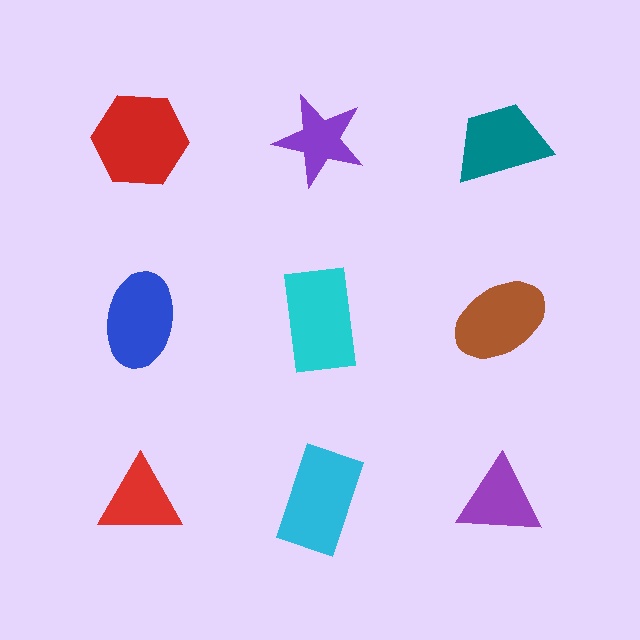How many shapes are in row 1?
3 shapes.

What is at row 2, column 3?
A brown ellipse.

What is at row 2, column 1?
A blue ellipse.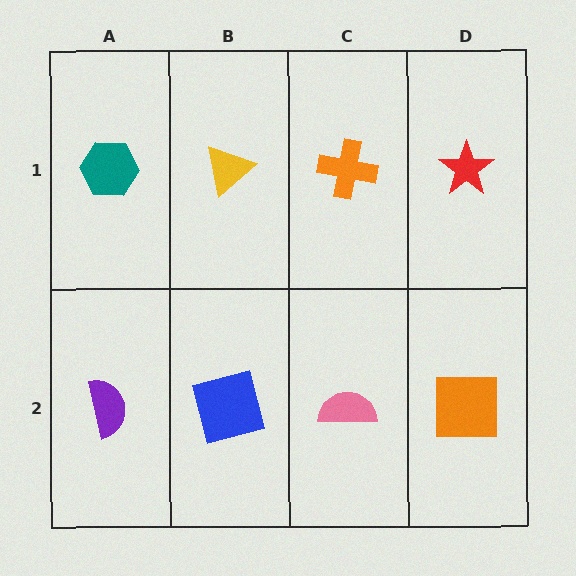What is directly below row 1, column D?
An orange square.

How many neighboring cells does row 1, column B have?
3.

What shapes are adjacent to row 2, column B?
A yellow triangle (row 1, column B), a purple semicircle (row 2, column A), a pink semicircle (row 2, column C).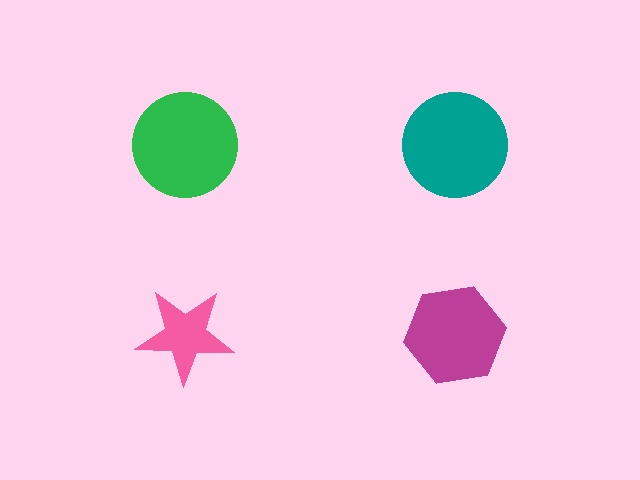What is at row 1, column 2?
A teal circle.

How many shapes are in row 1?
2 shapes.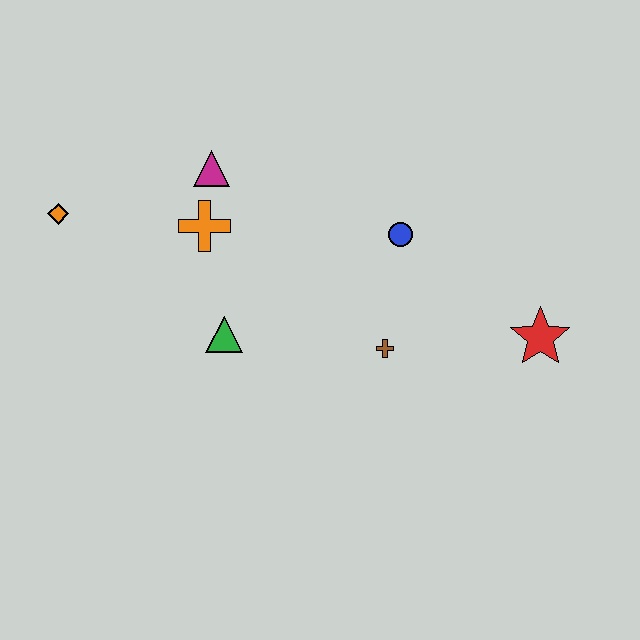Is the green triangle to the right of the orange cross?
Yes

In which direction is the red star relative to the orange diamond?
The red star is to the right of the orange diamond.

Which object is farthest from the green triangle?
The red star is farthest from the green triangle.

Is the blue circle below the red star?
No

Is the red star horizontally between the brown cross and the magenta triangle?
No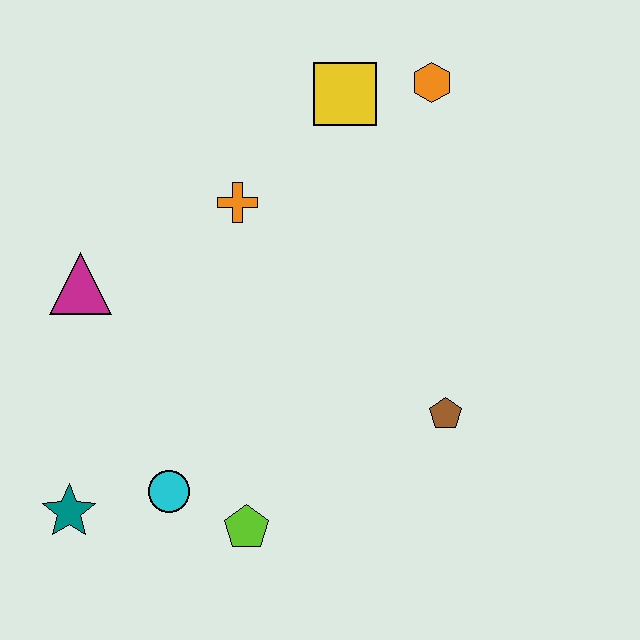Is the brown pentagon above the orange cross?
No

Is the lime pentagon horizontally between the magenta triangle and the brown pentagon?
Yes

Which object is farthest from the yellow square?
The teal star is farthest from the yellow square.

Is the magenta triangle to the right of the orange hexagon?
No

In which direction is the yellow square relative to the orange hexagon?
The yellow square is to the left of the orange hexagon.